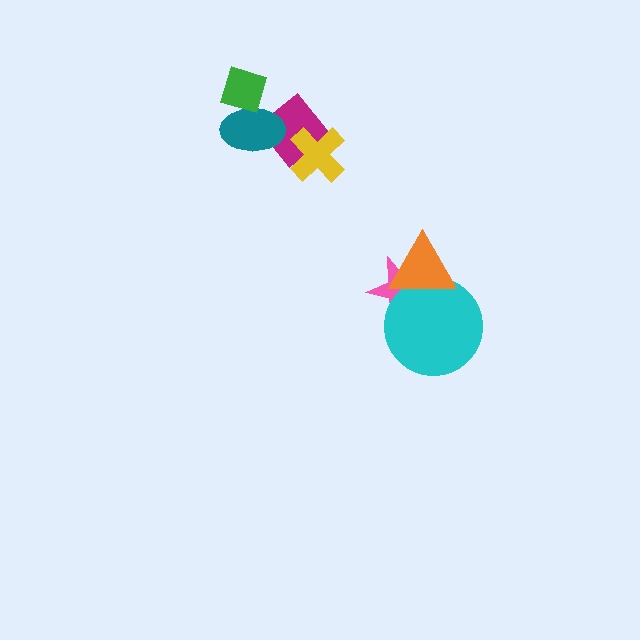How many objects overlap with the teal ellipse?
2 objects overlap with the teal ellipse.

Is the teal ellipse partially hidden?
Yes, it is partially covered by another shape.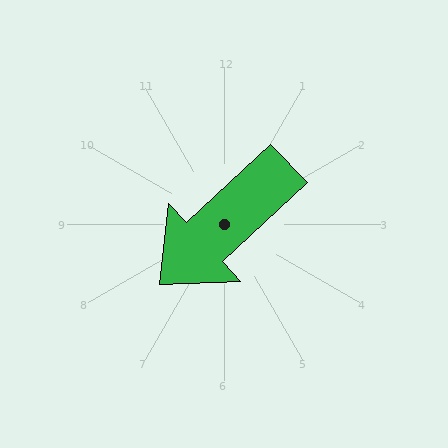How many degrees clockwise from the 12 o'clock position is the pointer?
Approximately 227 degrees.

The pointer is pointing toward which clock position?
Roughly 8 o'clock.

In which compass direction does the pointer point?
Southwest.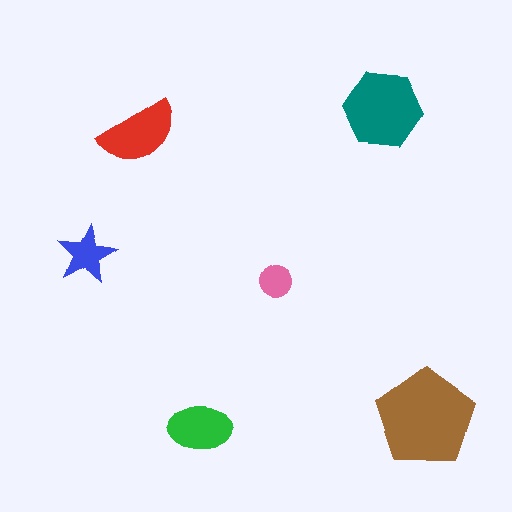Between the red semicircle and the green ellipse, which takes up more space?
The red semicircle.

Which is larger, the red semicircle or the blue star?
The red semicircle.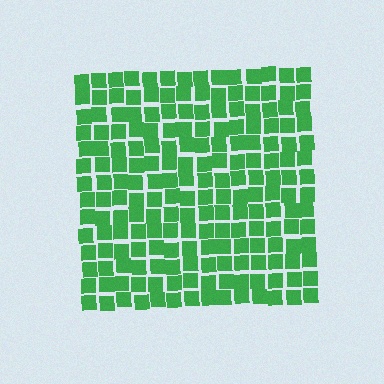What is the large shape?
The large shape is a square.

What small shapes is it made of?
It is made of small squares.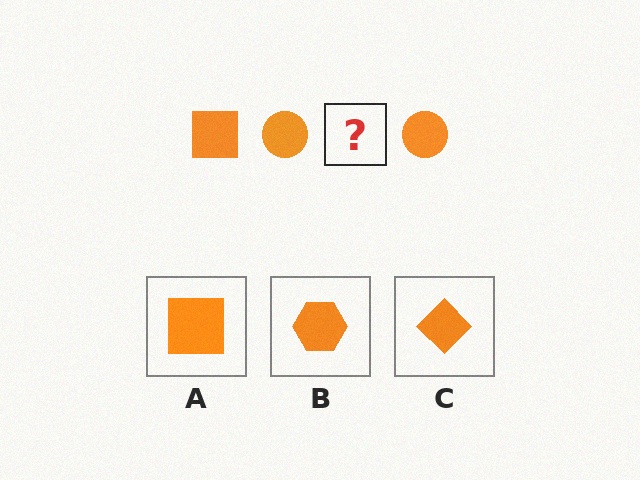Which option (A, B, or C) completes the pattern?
A.